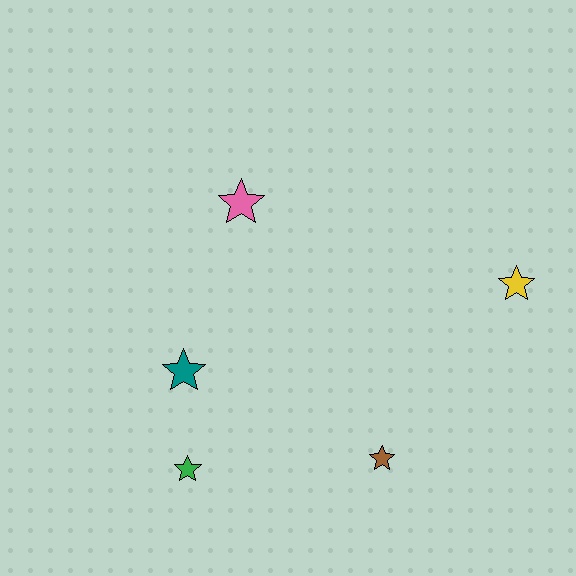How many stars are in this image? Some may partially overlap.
There are 5 stars.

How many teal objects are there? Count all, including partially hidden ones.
There is 1 teal object.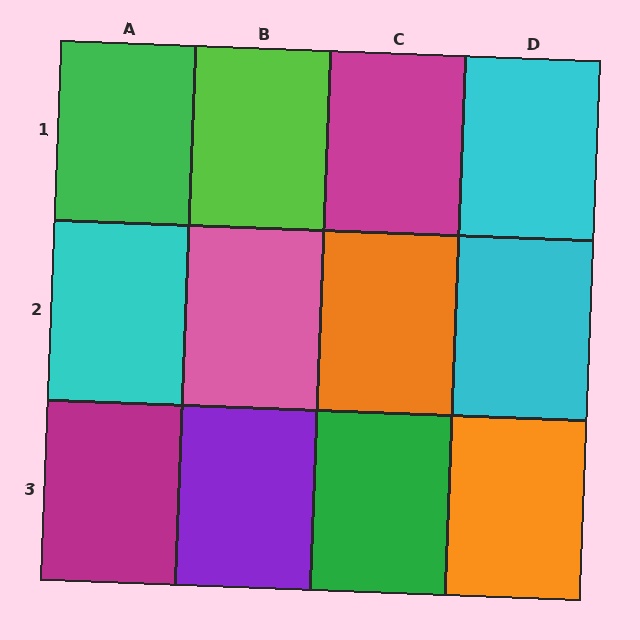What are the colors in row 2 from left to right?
Cyan, pink, orange, cyan.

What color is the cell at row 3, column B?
Purple.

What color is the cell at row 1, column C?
Magenta.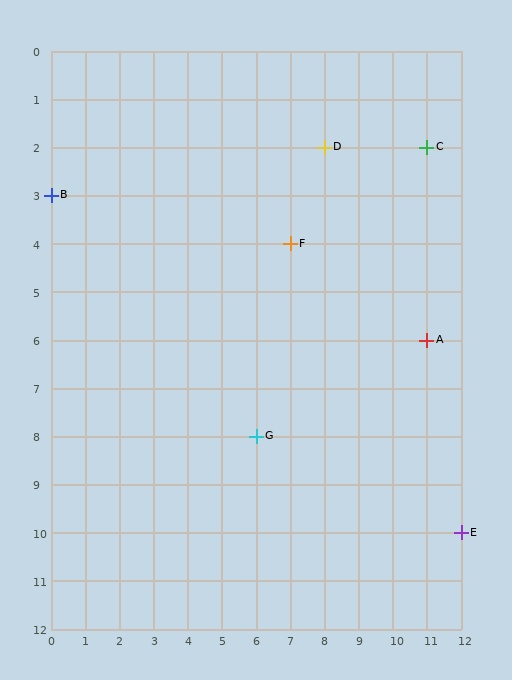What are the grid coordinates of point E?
Point E is at grid coordinates (12, 10).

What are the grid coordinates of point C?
Point C is at grid coordinates (11, 2).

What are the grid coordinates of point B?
Point B is at grid coordinates (0, 3).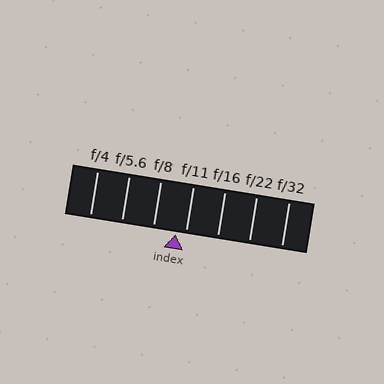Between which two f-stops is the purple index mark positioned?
The index mark is between f/8 and f/11.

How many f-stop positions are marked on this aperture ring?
There are 7 f-stop positions marked.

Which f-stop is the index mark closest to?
The index mark is closest to f/11.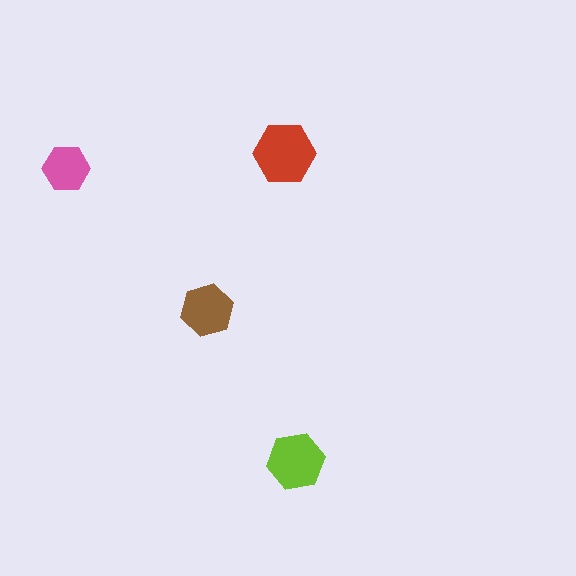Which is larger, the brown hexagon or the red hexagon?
The red one.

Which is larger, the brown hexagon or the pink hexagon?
The brown one.